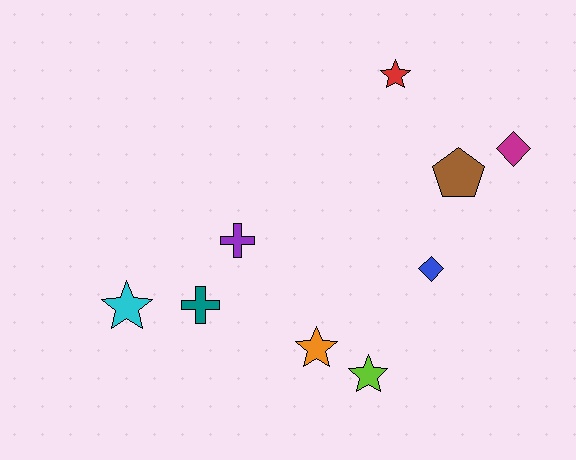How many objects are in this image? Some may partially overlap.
There are 9 objects.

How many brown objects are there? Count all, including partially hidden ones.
There is 1 brown object.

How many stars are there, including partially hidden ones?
There are 4 stars.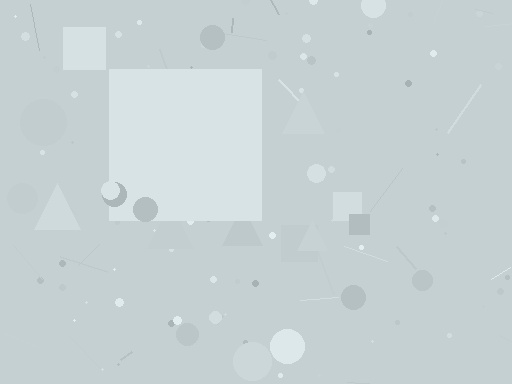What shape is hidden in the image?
A square is hidden in the image.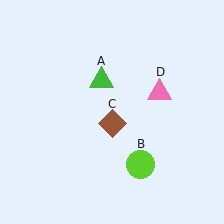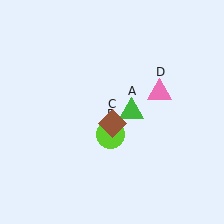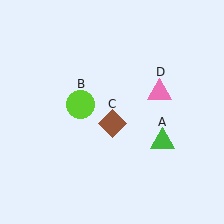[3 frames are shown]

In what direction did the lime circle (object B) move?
The lime circle (object B) moved up and to the left.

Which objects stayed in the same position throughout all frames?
Brown diamond (object C) and pink triangle (object D) remained stationary.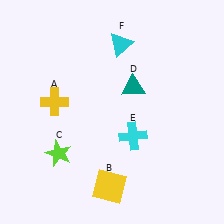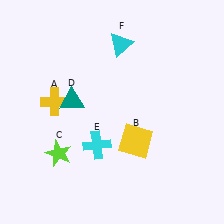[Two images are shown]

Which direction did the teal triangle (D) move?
The teal triangle (D) moved left.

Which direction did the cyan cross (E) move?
The cyan cross (E) moved left.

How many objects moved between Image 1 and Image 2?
3 objects moved between the two images.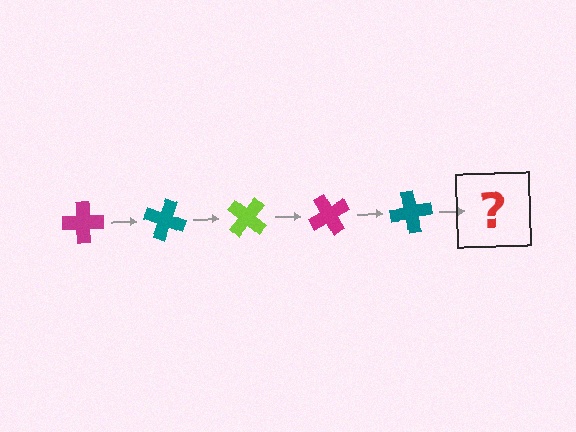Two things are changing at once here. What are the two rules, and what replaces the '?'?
The two rules are that it rotates 20 degrees each step and the color cycles through magenta, teal, and lime. The '?' should be a lime cross, rotated 100 degrees from the start.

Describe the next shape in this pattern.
It should be a lime cross, rotated 100 degrees from the start.